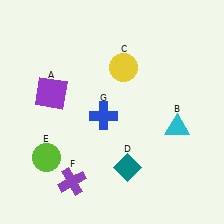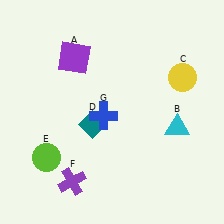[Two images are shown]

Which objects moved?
The objects that moved are: the purple square (A), the yellow circle (C), the teal diamond (D).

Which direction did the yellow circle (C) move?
The yellow circle (C) moved right.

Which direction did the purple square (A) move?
The purple square (A) moved up.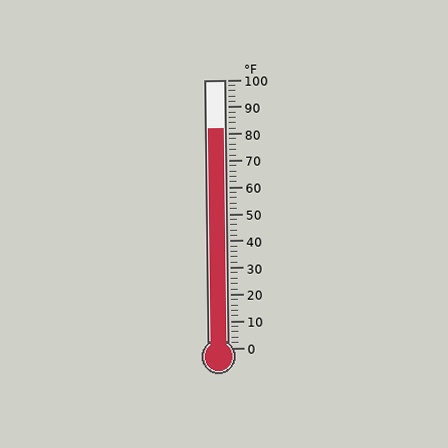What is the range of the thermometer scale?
The thermometer scale ranges from 0°F to 100°F.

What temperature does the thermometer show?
The thermometer shows approximately 82°F.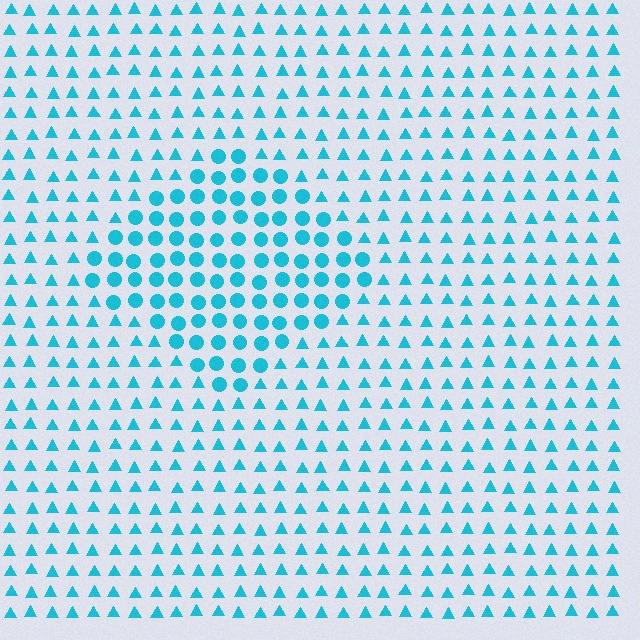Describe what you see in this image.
The image is filled with small cyan elements arranged in a uniform grid. A diamond-shaped region contains circles, while the surrounding area contains triangles. The boundary is defined purely by the change in element shape.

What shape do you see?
I see a diamond.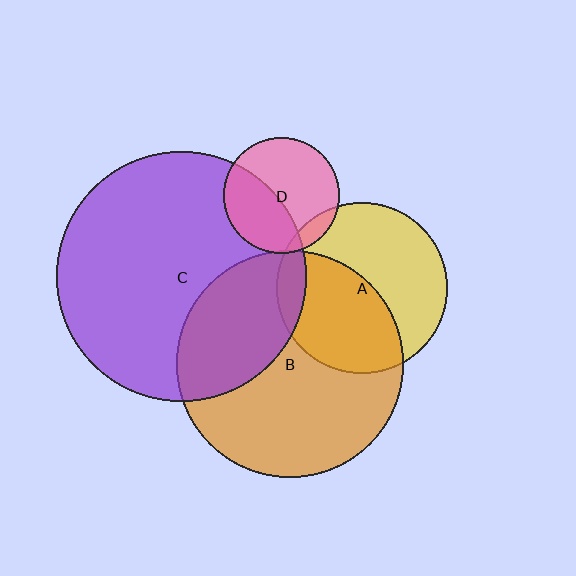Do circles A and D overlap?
Yes.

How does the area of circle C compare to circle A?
Approximately 2.1 times.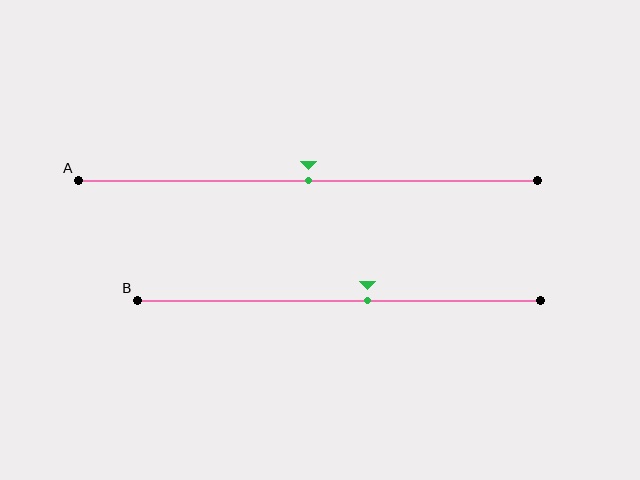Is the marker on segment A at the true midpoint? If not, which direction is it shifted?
Yes, the marker on segment A is at the true midpoint.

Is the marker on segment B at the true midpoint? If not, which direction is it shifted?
No, the marker on segment B is shifted to the right by about 7% of the segment length.